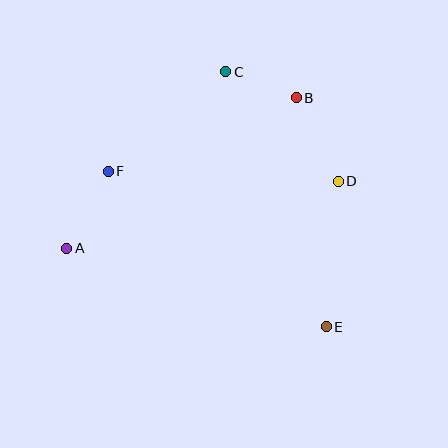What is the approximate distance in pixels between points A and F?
The distance between A and F is approximately 88 pixels.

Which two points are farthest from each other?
Points A and D are farthest from each other.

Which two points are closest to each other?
Points B and C are closest to each other.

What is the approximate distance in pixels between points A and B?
The distance between A and B is approximately 274 pixels.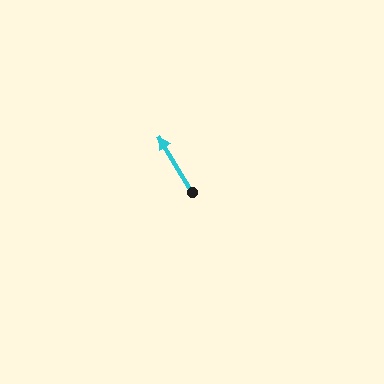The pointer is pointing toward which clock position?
Roughly 11 o'clock.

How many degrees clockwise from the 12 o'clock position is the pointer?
Approximately 329 degrees.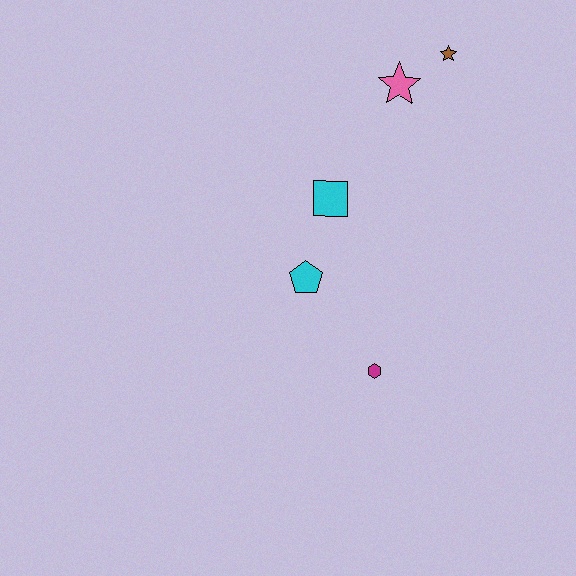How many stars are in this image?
There are 2 stars.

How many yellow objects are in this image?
There are no yellow objects.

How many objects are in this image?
There are 5 objects.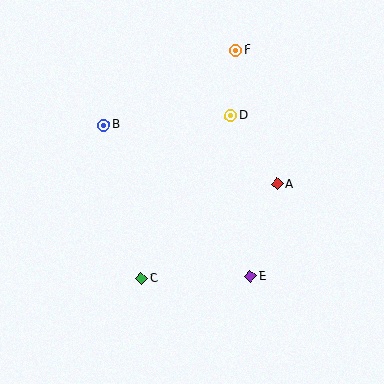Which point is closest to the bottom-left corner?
Point C is closest to the bottom-left corner.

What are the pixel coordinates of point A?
Point A is at (277, 184).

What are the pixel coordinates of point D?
Point D is at (230, 116).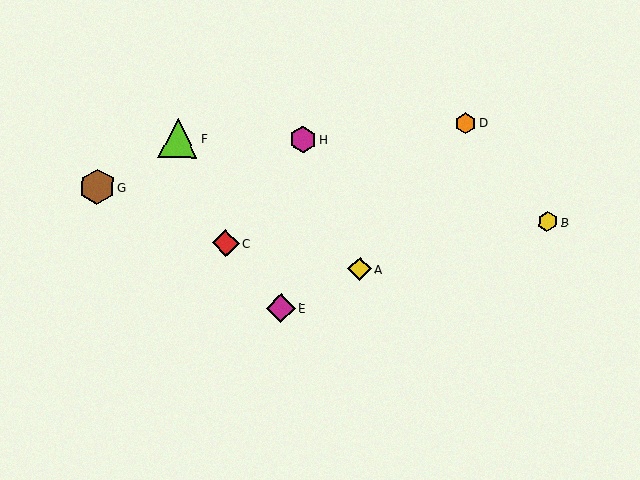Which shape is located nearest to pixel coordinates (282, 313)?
The magenta diamond (labeled E) at (281, 308) is nearest to that location.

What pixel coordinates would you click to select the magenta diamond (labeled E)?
Click at (281, 308) to select the magenta diamond E.